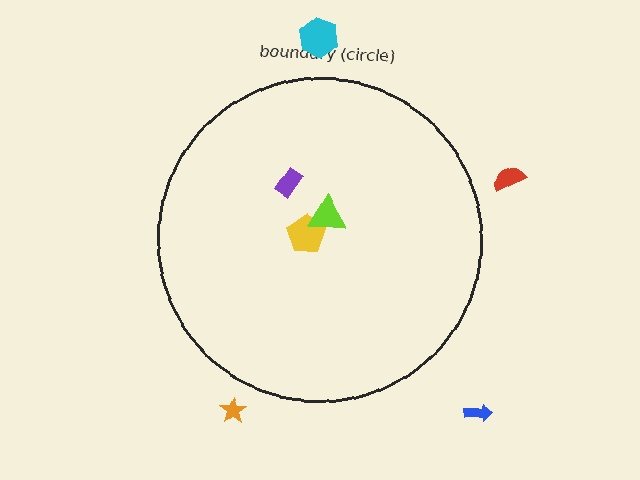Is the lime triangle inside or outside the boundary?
Inside.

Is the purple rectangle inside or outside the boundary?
Inside.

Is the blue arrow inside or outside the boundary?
Outside.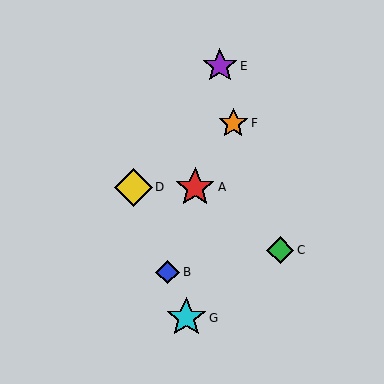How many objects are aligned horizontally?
2 objects (A, D) are aligned horizontally.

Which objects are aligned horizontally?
Objects A, D are aligned horizontally.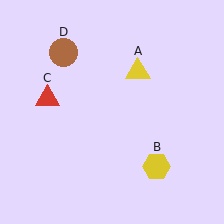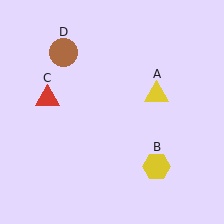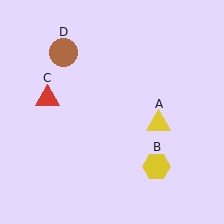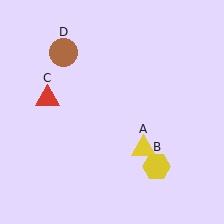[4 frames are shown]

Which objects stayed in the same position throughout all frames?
Yellow hexagon (object B) and red triangle (object C) and brown circle (object D) remained stationary.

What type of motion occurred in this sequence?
The yellow triangle (object A) rotated clockwise around the center of the scene.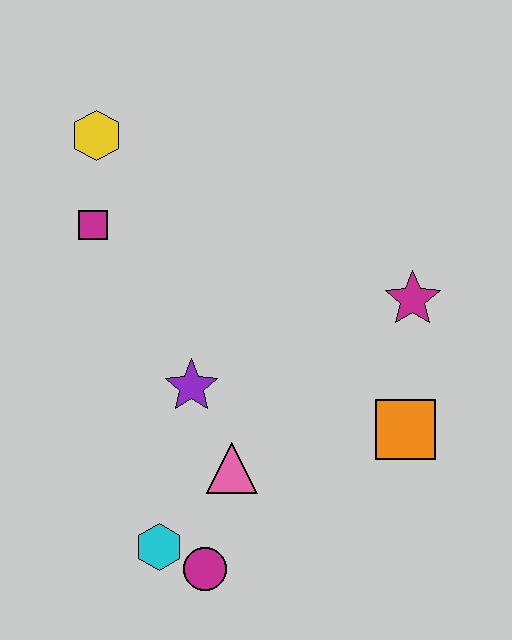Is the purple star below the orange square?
No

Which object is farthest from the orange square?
The yellow hexagon is farthest from the orange square.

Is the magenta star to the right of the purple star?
Yes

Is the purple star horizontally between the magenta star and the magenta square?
Yes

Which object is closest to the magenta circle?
The cyan hexagon is closest to the magenta circle.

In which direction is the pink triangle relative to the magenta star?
The pink triangle is to the left of the magenta star.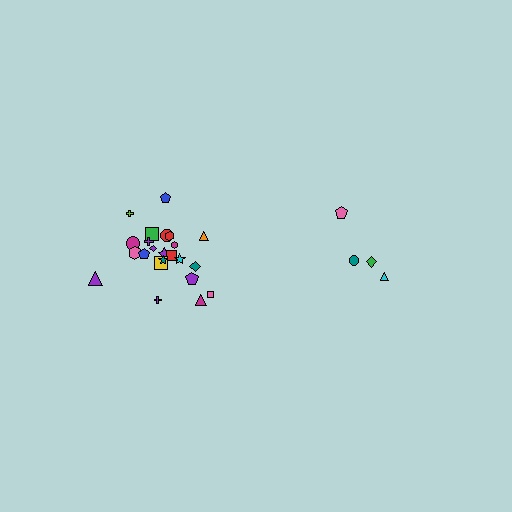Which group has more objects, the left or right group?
The left group.